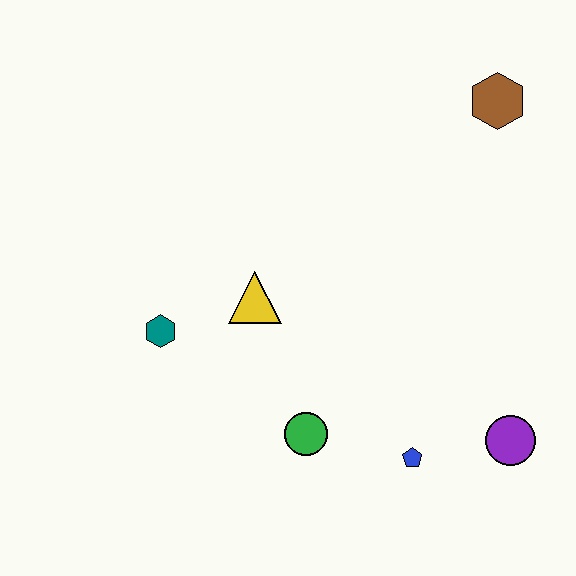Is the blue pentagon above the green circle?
No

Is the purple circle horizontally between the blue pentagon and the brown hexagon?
No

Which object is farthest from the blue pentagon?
The brown hexagon is farthest from the blue pentagon.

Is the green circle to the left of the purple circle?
Yes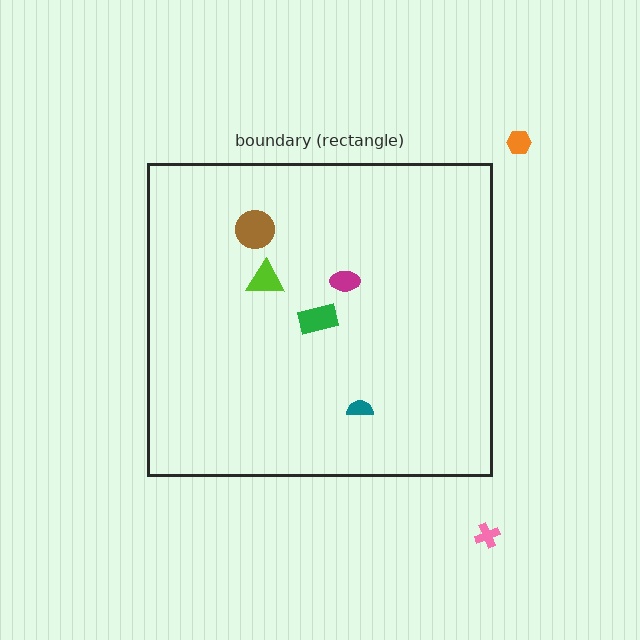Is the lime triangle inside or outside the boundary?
Inside.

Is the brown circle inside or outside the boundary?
Inside.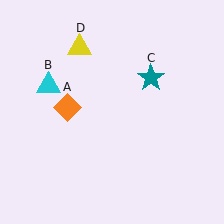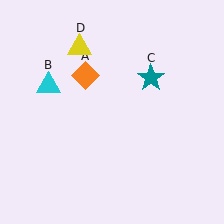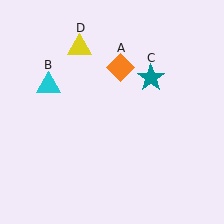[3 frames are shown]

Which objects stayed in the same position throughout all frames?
Cyan triangle (object B) and teal star (object C) and yellow triangle (object D) remained stationary.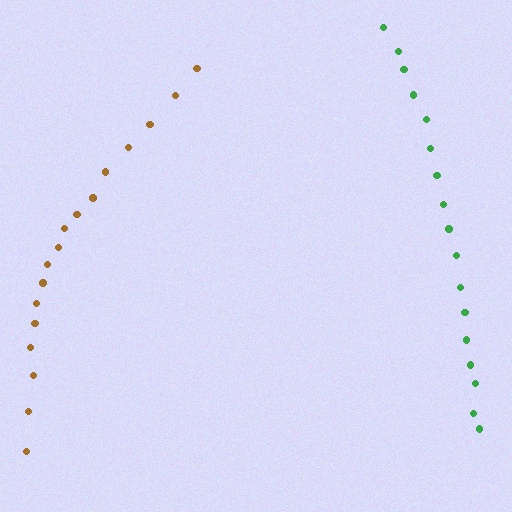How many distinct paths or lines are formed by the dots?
There are 2 distinct paths.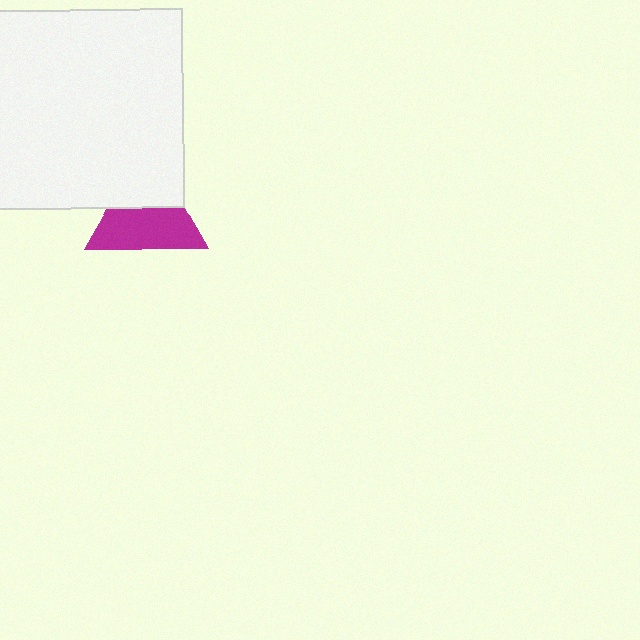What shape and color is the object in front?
The object in front is a white rectangle.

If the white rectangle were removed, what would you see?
You would see the complete magenta triangle.